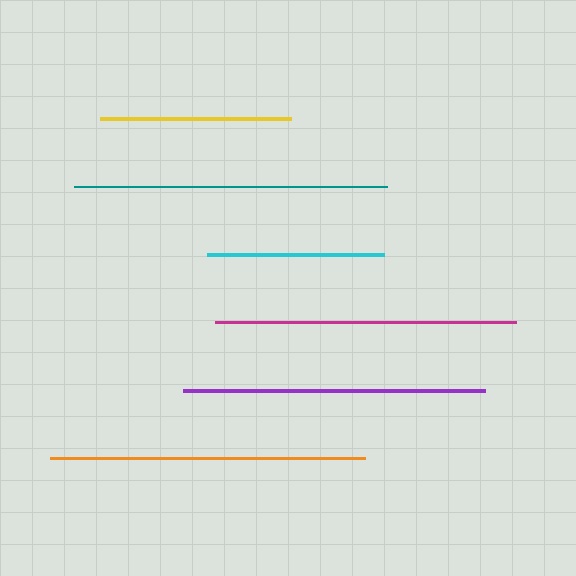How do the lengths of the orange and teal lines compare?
The orange and teal lines are approximately the same length.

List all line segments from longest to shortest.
From longest to shortest: orange, teal, purple, magenta, yellow, cyan.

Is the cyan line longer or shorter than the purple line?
The purple line is longer than the cyan line.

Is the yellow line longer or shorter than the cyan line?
The yellow line is longer than the cyan line.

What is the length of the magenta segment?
The magenta segment is approximately 301 pixels long.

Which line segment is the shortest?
The cyan line is the shortest at approximately 176 pixels.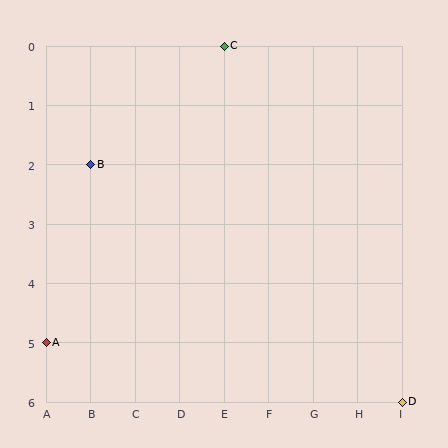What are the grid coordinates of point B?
Point B is at grid coordinates (B, 2).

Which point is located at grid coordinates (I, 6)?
Point D is at (I, 6).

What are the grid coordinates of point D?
Point D is at grid coordinates (I, 6).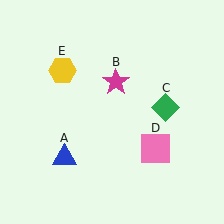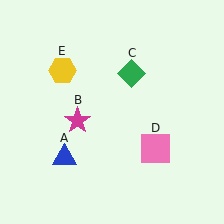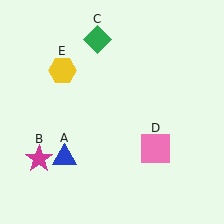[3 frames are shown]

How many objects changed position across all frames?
2 objects changed position: magenta star (object B), green diamond (object C).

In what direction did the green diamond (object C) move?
The green diamond (object C) moved up and to the left.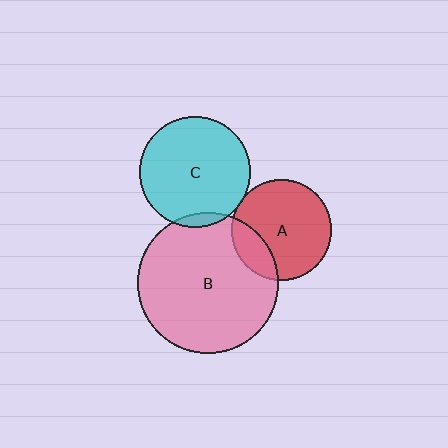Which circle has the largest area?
Circle B (pink).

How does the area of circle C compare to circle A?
Approximately 1.2 times.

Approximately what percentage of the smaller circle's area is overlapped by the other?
Approximately 5%.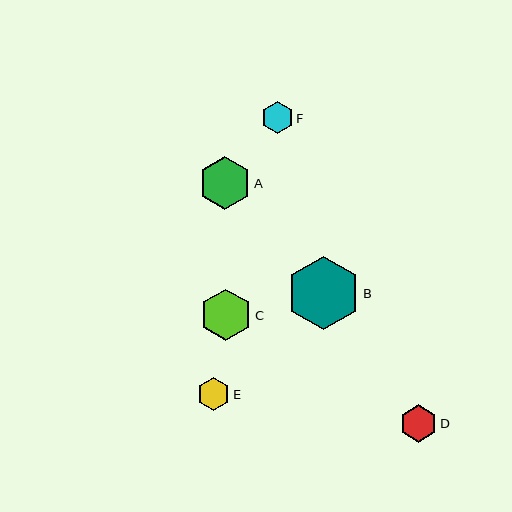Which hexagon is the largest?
Hexagon B is the largest with a size of approximately 73 pixels.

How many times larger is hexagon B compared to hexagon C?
Hexagon B is approximately 1.4 times the size of hexagon C.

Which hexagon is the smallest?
Hexagon F is the smallest with a size of approximately 32 pixels.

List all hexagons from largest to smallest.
From largest to smallest: B, A, C, D, E, F.